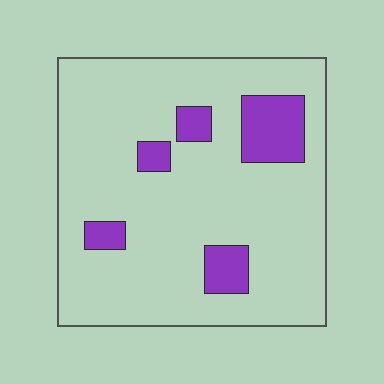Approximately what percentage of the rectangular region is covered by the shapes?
Approximately 15%.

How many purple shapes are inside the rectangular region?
5.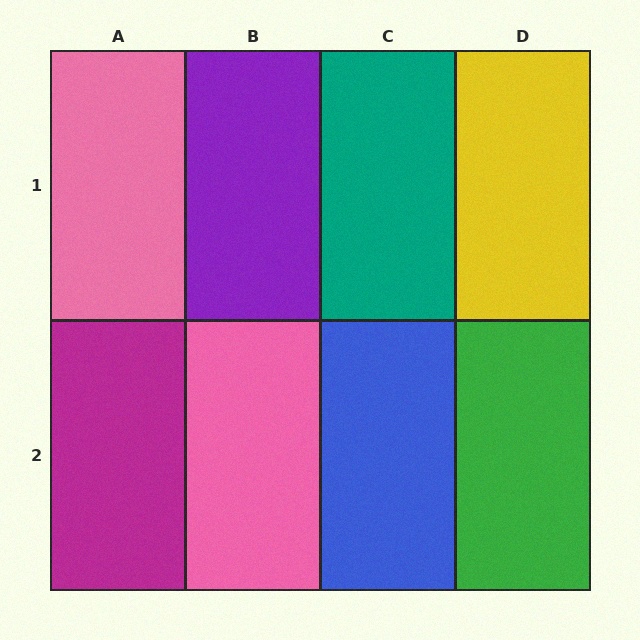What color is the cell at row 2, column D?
Green.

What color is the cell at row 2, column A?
Magenta.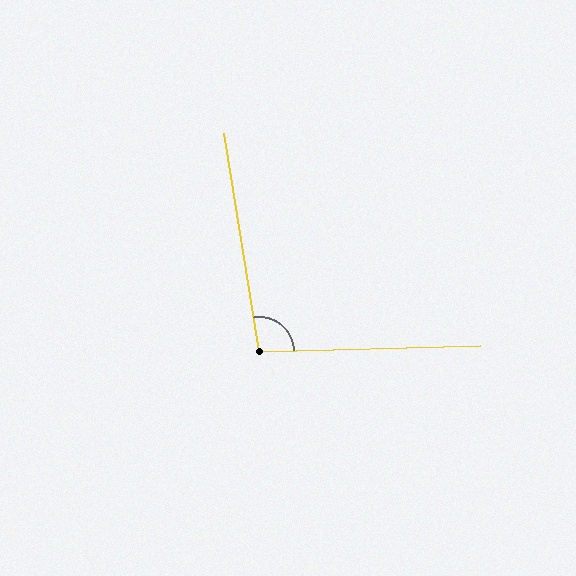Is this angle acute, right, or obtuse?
It is obtuse.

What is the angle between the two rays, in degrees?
Approximately 97 degrees.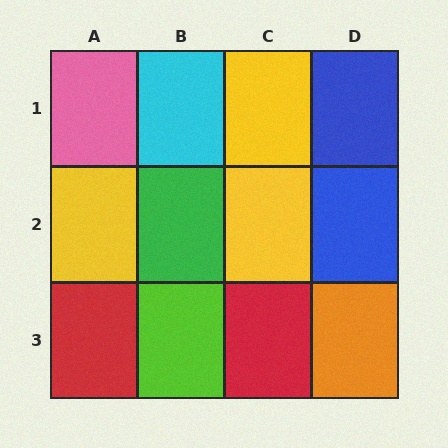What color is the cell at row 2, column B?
Green.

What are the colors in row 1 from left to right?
Pink, cyan, yellow, blue.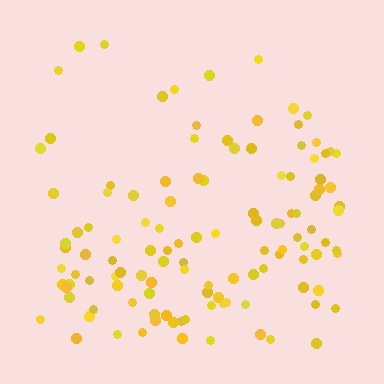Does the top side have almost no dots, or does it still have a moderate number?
Still a moderate number, just noticeably fewer than the bottom.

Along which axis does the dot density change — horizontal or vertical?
Vertical.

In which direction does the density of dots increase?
From top to bottom, with the bottom side densest.